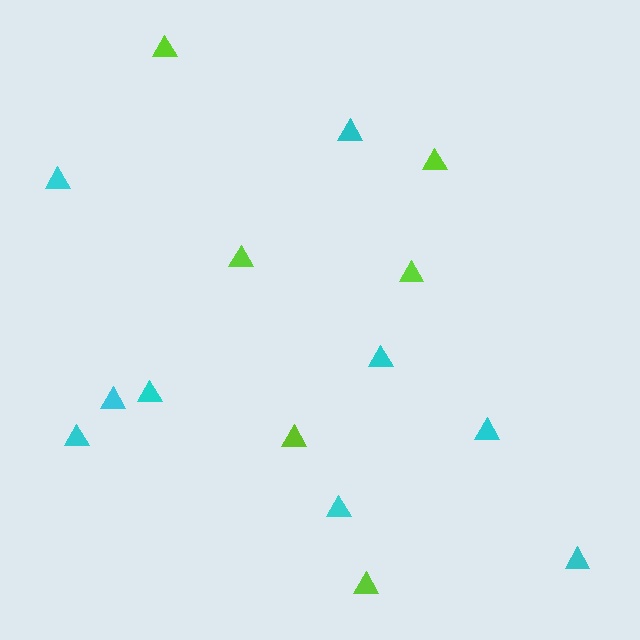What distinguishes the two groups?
There are 2 groups: one group of lime triangles (6) and one group of cyan triangles (9).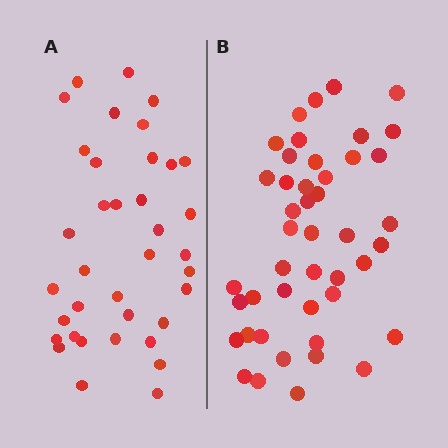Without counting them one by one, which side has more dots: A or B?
Region B (the right region) has more dots.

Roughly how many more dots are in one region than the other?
Region B has roughly 8 or so more dots than region A.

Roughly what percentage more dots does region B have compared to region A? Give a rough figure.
About 20% more.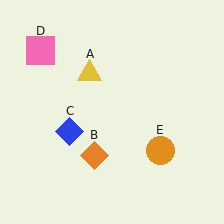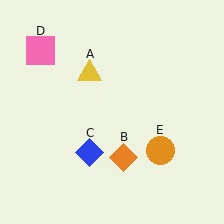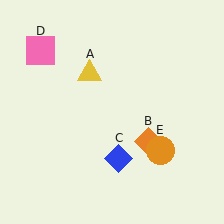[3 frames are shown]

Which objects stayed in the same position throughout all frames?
Yellow triangle (object A) and pink square (object D) and orange circle (object E) remained stationary.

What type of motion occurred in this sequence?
The orange diamond (object B), blue diamond (object C) rotated counterclockwise around the center of the scene.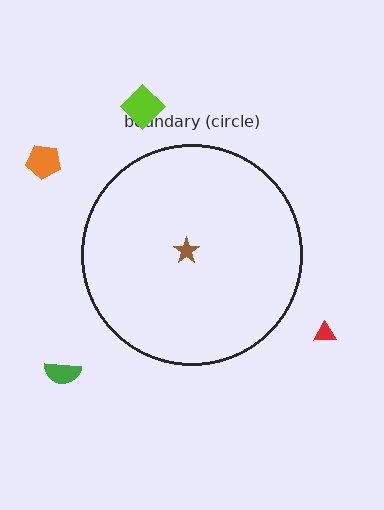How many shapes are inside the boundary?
1 inside, 4 outside.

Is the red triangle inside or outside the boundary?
Outside.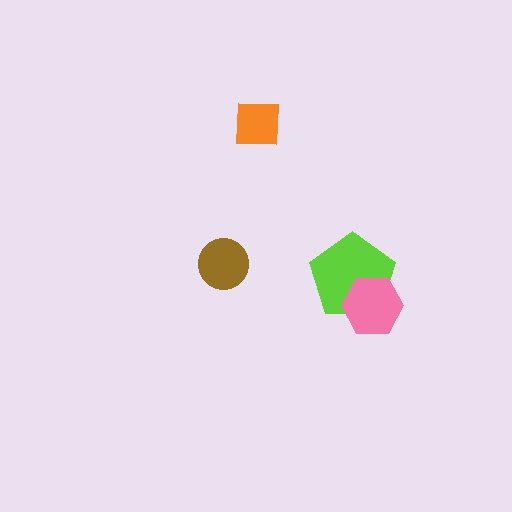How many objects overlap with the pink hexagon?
1 object overlaps with the pink hexagon.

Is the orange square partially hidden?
No, no other shape covers it.